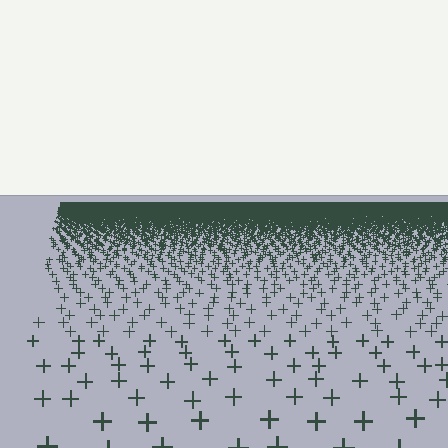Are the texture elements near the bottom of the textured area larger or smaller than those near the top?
Larger. Near the bottom, elements are closer to the viewer and appear at a bigger on-screen size.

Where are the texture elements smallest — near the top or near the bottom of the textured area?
Near the top.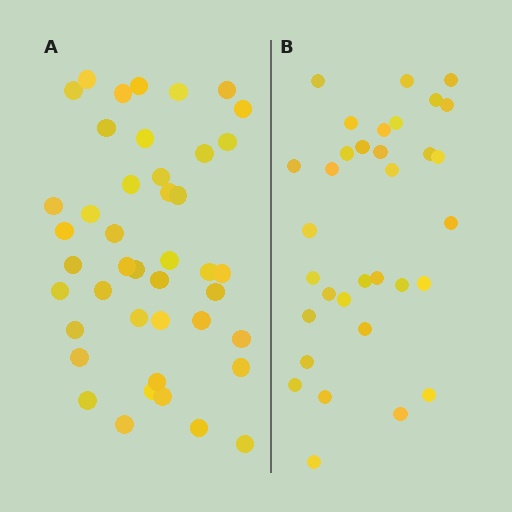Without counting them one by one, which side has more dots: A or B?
Region A (the left region) has more dots.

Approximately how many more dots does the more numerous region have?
Region A has roughly 10 or so more dots than region B.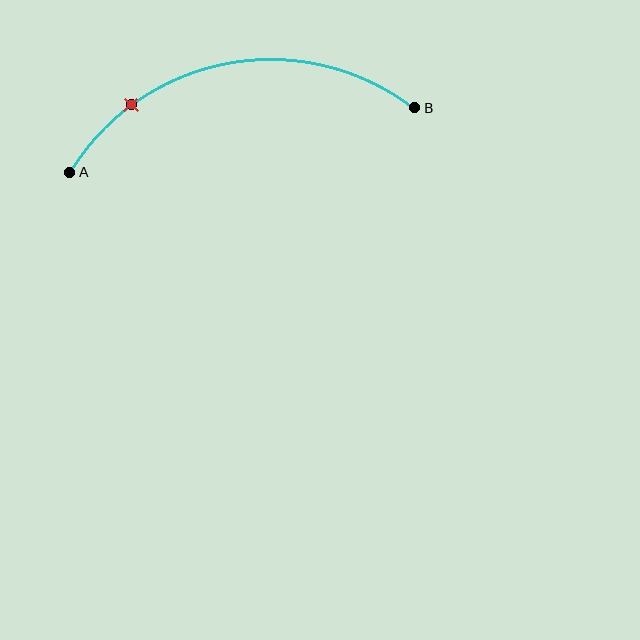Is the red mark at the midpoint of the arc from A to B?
No. The red mark lies on the arc but is closer to endpoint A. The arc midpoint would be at the point on the curve equidistant along the arc from both A and B.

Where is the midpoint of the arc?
The arc midpoint is the point on the curve farthest from the straight line joining A and B. It sits above that line.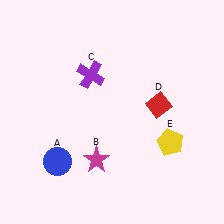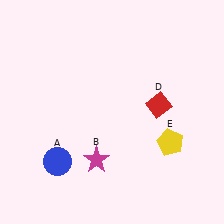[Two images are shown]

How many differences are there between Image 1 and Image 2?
There is 1 difference between the two images.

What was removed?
The purple cross (C) was removed in Image 2.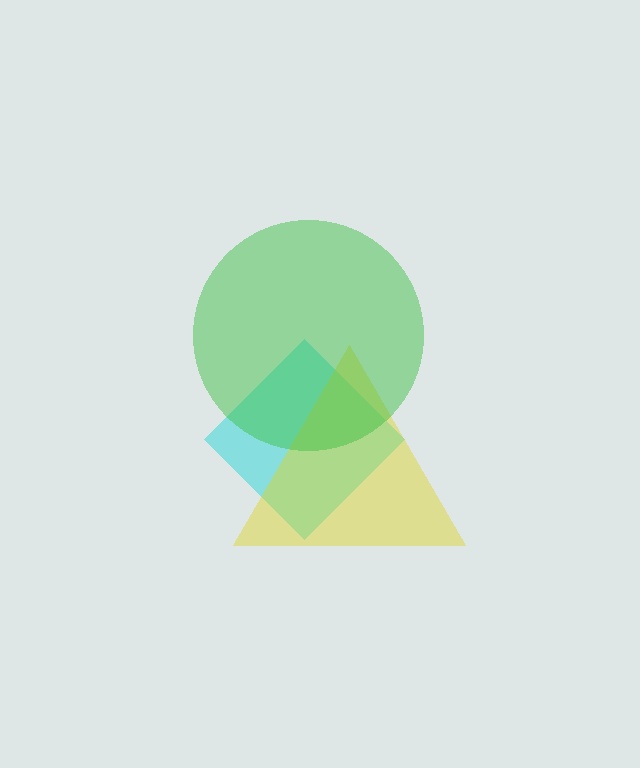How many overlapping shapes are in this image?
There are 3 overlapping shapes in the image.